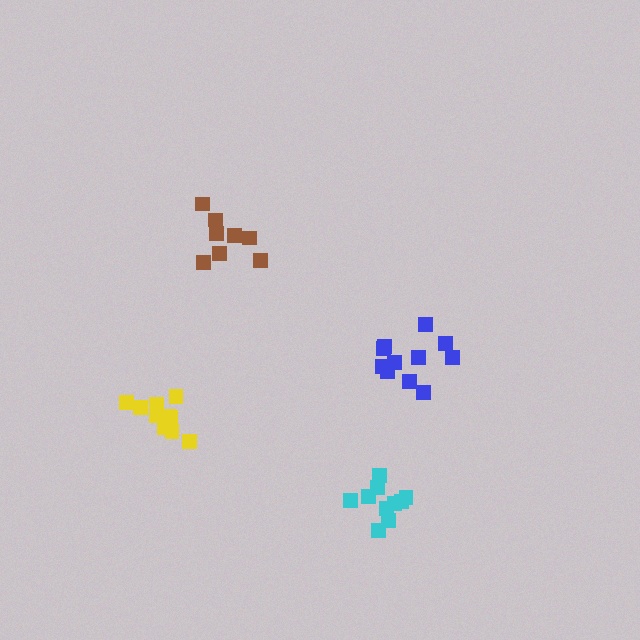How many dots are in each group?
Group 1: 10 dots, Group 2: 8 dots, Group 3: 10 dots, Group 4: 11 dots (39 total).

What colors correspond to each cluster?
The clusters are colored: cyan, brown, yellow, blue.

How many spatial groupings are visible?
There are 4 spatial groupings.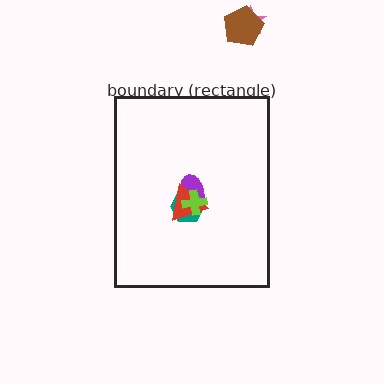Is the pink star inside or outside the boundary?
Outside.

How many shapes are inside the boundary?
4 inside, 2 outside.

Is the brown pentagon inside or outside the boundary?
Outside.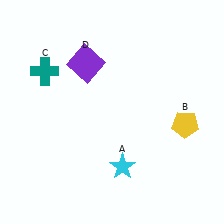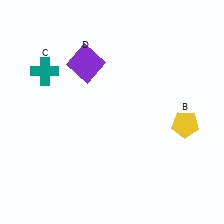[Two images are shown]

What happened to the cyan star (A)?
The cyan star (A) was removed in Image 2. It was in the bottom-right area of Image 1.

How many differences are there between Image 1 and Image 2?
There is 1 difference between the two images.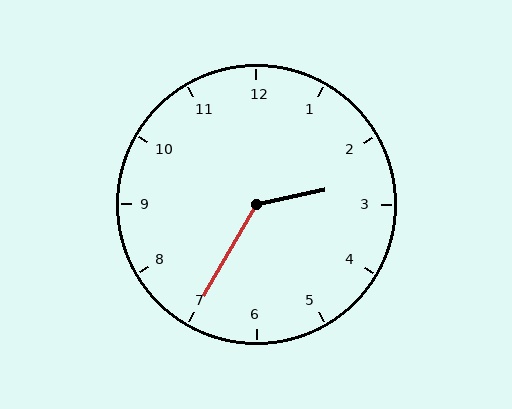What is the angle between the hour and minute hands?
Approximately 132 degrees.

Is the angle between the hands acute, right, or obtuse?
It is obtuse.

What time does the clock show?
2:35.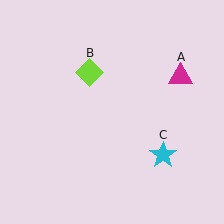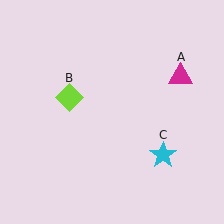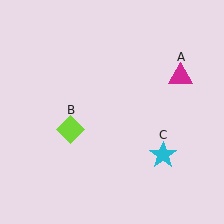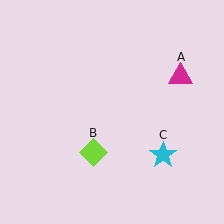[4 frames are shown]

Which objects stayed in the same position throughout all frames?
Magenta triangle (object A) and cyan star (object C) remained stationary.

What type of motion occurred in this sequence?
The lime diamond (object B) rotated counterclockwise around the center of the scene.